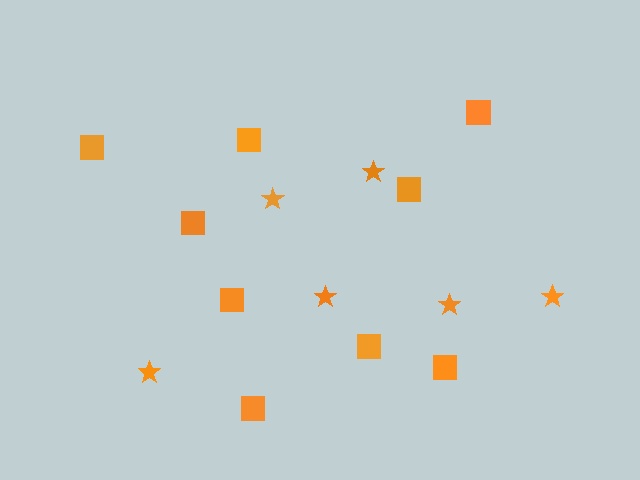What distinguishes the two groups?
There are 2 groups: one group of squares (9) and one group of stars (6).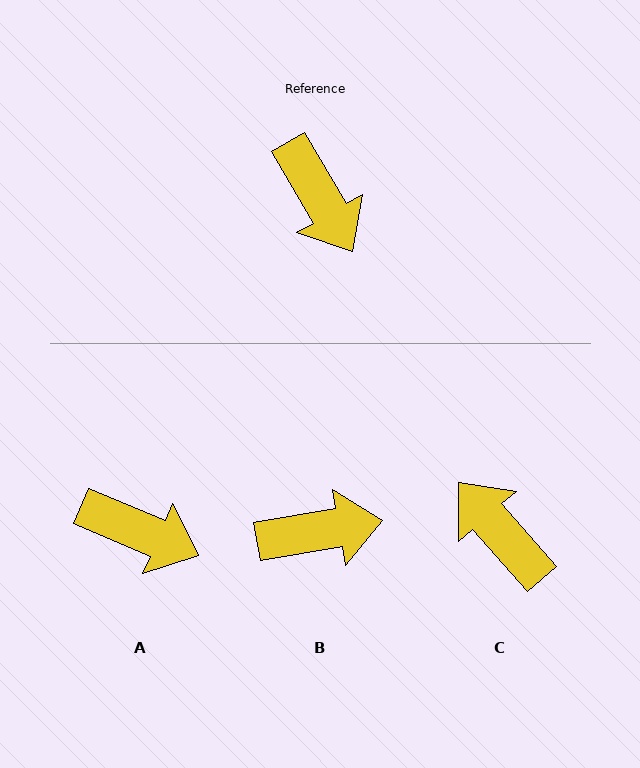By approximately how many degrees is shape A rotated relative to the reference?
Approximately 37 degrees counter-clockwise.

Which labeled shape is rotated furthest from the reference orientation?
C, about 169 degrees away.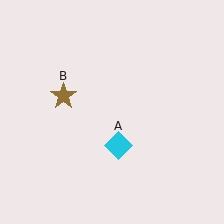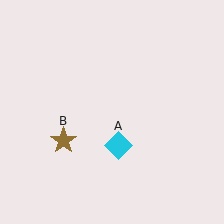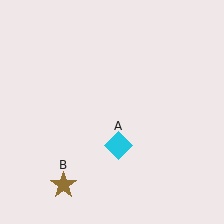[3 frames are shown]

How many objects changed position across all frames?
1 object changed position: brown star (object B).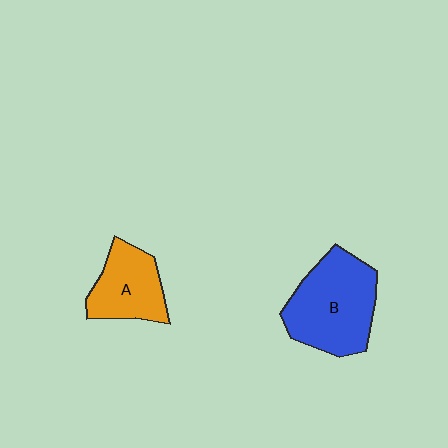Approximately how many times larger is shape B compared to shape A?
Approximately 1.5 times.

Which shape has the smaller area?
Shape A (orange).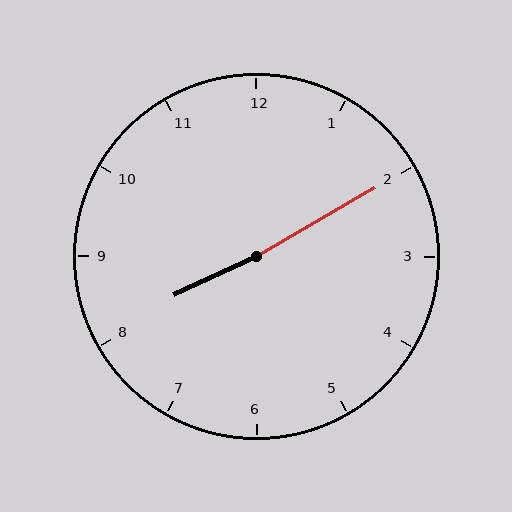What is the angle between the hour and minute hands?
Approximately 175 degrees.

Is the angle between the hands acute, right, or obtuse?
It is obtuse.